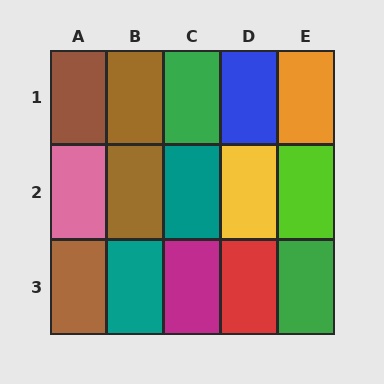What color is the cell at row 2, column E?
Lime.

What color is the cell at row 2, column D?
Yellow.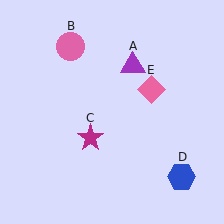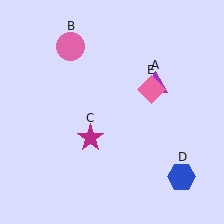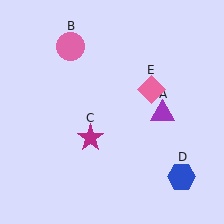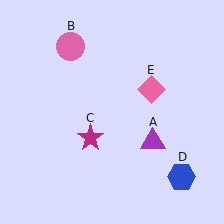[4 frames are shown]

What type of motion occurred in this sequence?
The purple triangle (object A) rotated clockwise around the center of the scene.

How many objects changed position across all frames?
1 object changed position: purple triangle (object A).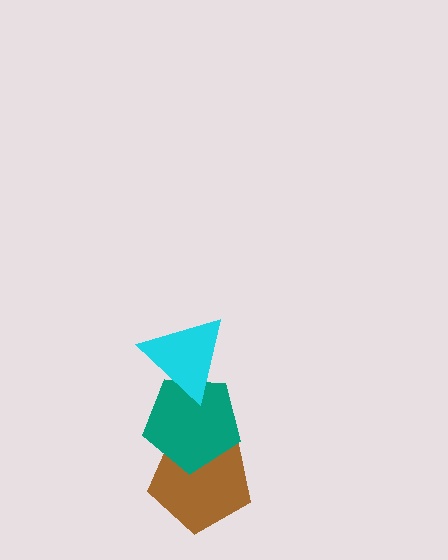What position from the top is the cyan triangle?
The cyan triangle is 1st from the top.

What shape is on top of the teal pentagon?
The cyan triangle is on top of the teal pentagon.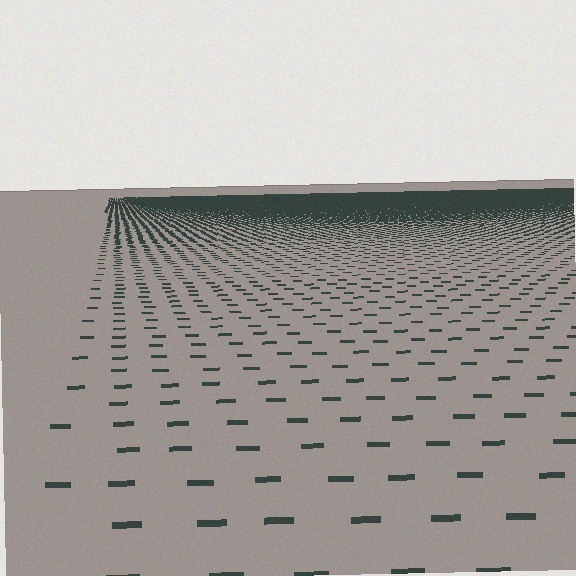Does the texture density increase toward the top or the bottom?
Density increases toward the top.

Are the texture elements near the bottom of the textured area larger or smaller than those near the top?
Larger. Near the bottom, elements are closer to the viewer and appear at a bigger on-screen size.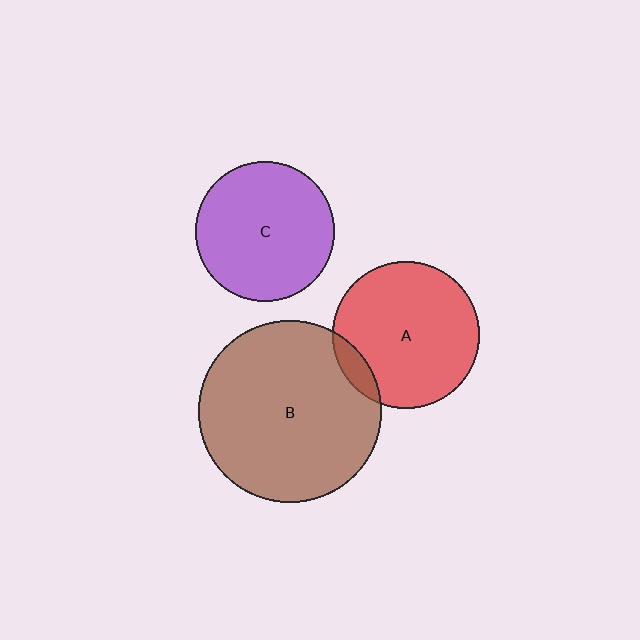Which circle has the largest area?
Circle B (brown).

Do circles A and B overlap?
Yes.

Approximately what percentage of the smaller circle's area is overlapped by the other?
Approximately 10%.